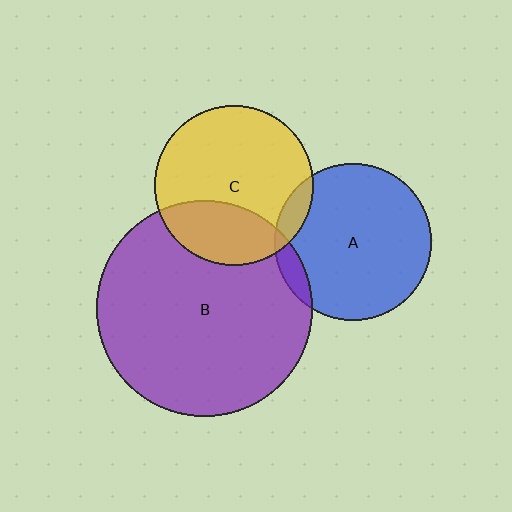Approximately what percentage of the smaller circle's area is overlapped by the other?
Approximately 10%.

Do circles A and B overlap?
Yes.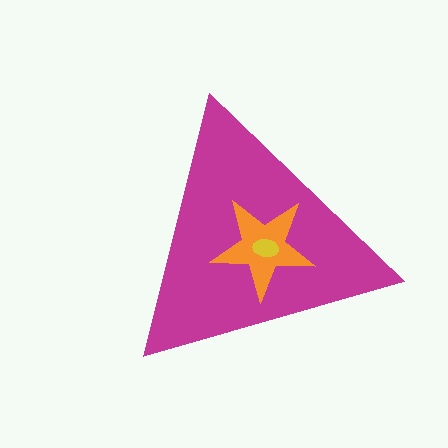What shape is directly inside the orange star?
The yellow ellipse.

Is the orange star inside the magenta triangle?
Yes.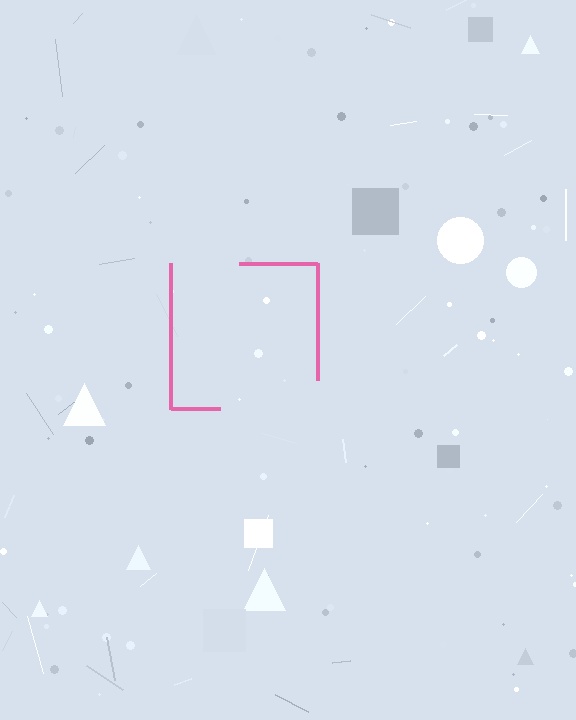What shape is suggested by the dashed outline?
The dashed outline suggests a square.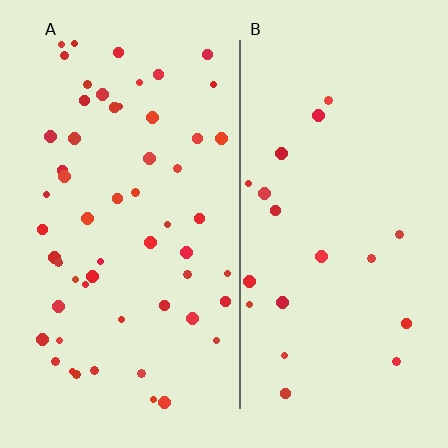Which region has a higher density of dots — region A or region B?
A (the left).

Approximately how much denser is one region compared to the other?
Approximately 2.8× — region A over region B.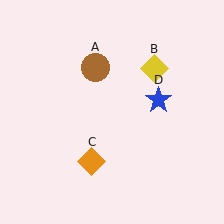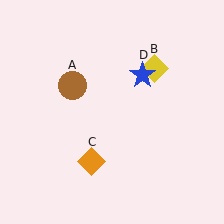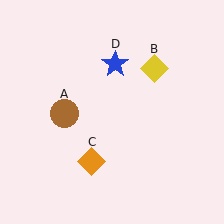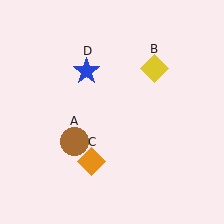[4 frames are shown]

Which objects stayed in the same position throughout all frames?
Yellow diamond (object B) and orange diamond (object C) remained stationary.